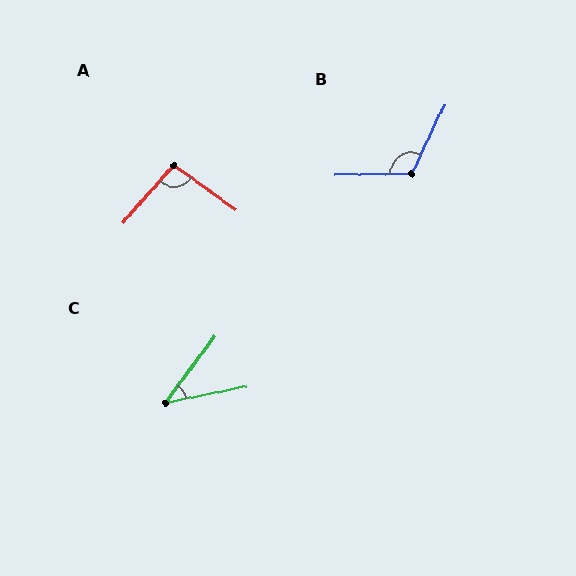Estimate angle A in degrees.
Approximately 95 degrees.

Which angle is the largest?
B, at approximately 116 degrees.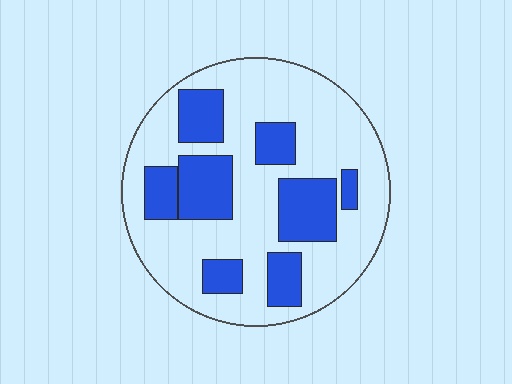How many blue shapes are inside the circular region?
8.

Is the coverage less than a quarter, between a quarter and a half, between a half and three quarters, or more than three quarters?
Between a quarter and a half.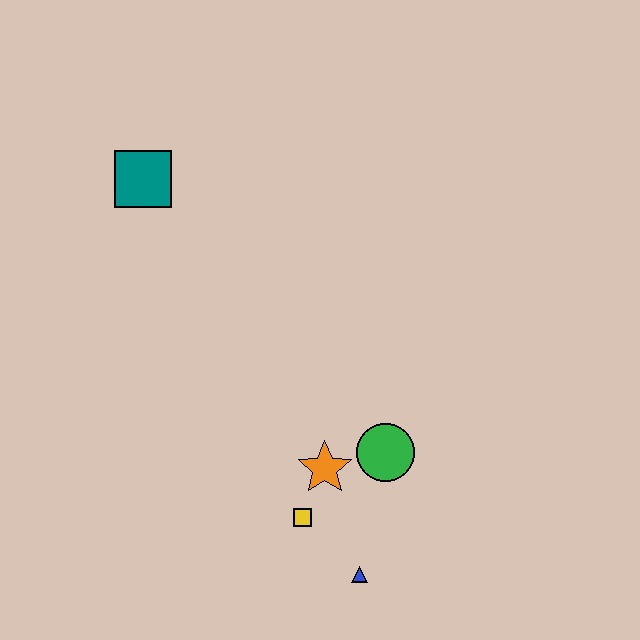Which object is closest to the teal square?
The orange star is closest to the teal square.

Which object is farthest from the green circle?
The teal square is farthest from the green circle.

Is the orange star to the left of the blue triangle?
Yes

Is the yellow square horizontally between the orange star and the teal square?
Yes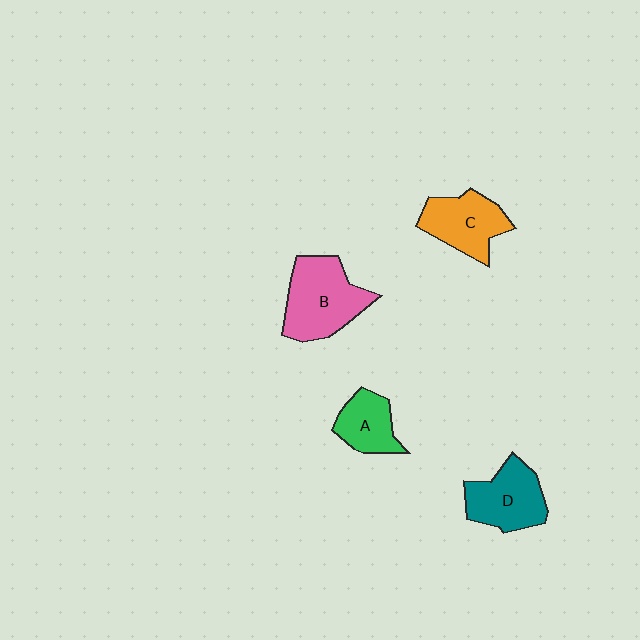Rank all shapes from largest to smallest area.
From largest to smallest: B (pink), D (teal), C (orange), A (green).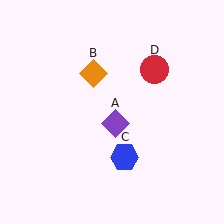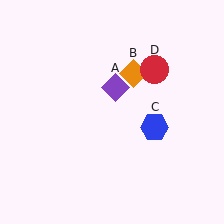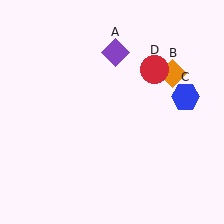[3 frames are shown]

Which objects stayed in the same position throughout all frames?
Red circle (object D) remained stationary.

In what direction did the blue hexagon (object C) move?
The blue hexagon (object C) moved up and to the right.